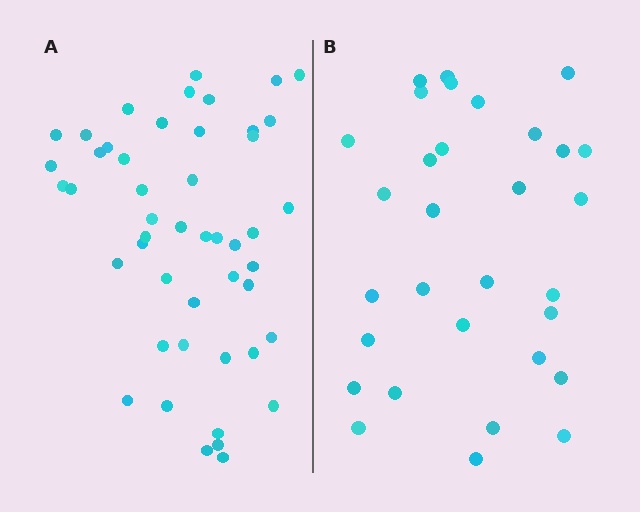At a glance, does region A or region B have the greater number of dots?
Region A (the left region) has more dots.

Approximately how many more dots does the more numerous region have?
Region A has approximately 15 more dots than region B.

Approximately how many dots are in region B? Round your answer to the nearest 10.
About 30 dots. (The exact count is 31, which rounds to 30.)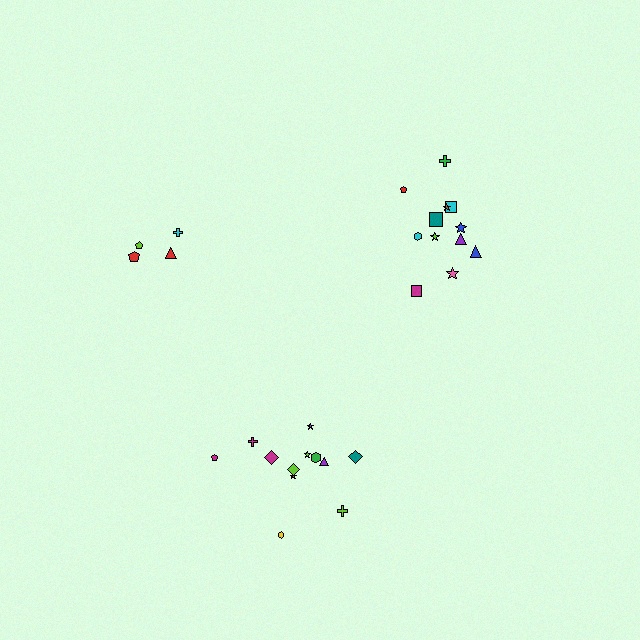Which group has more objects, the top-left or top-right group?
The top-right group.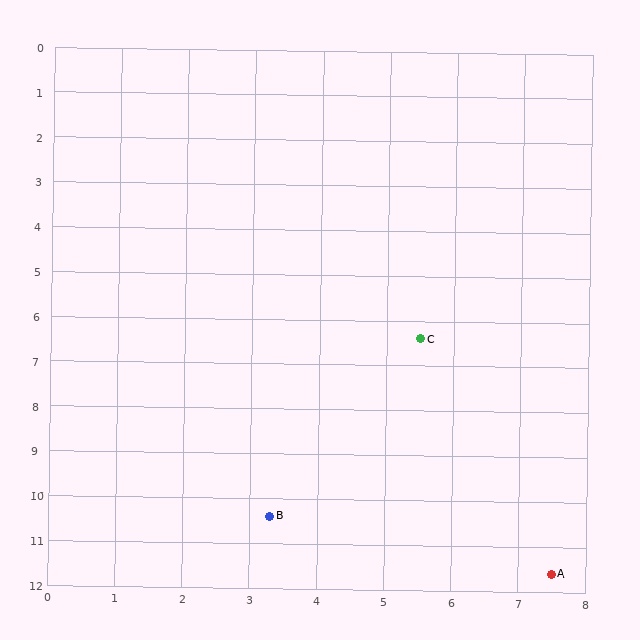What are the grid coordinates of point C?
Point C is at approximately (5.5, 6.4).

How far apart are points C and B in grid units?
Points C and B are about 4.6 grid units apart.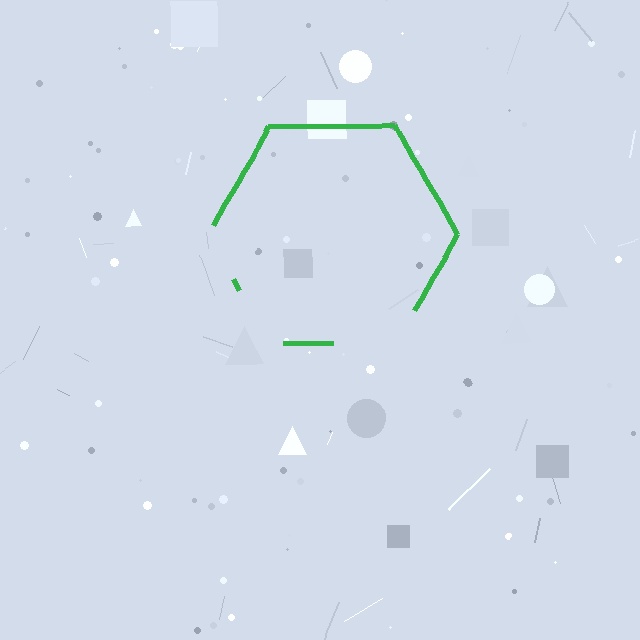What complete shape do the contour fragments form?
The contour fragments form a hexagon.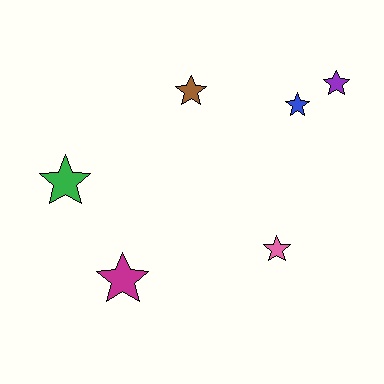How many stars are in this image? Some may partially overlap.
There are 6 stars.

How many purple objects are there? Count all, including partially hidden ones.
There is 1 purple object.